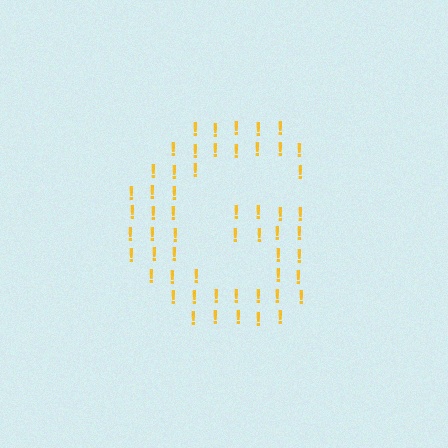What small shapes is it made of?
It is made of small exclamation marks.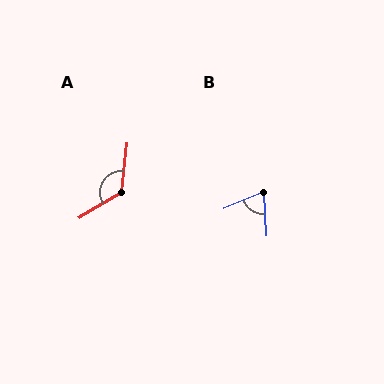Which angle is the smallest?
B, at approximately 71 degrees.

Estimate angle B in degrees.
Approximately 71 degrees.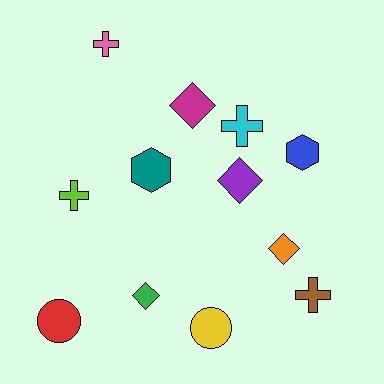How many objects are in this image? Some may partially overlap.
There are 12 objects.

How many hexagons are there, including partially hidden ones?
There are 2 hexagons.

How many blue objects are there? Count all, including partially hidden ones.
There is 1 blue object.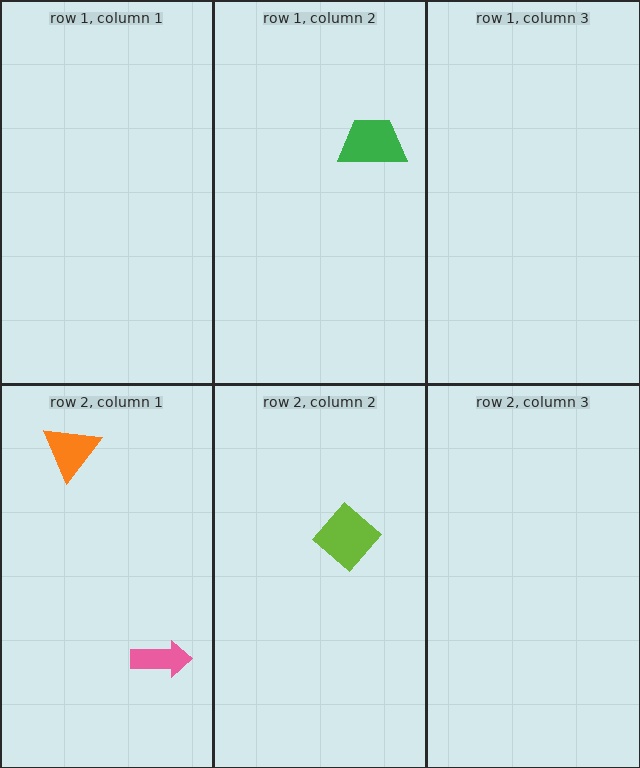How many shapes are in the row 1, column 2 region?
1.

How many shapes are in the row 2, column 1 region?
2.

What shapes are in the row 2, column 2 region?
The lime diamond.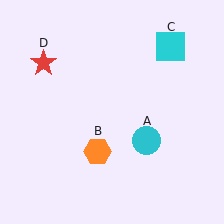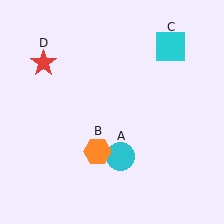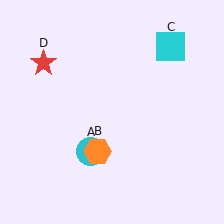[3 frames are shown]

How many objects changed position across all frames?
1 object changed position: cyan circle (object A).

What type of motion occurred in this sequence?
The cyan circle (object A) rotated clockwise around the center of the scene.